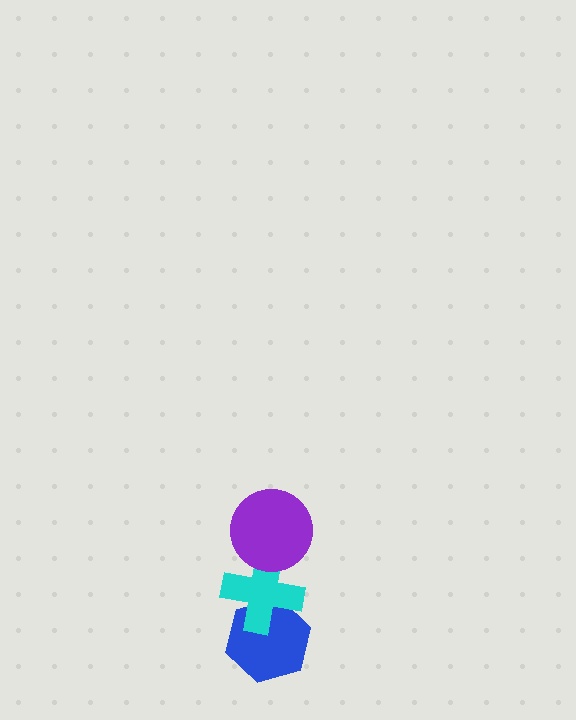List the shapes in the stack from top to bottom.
From top to bottom: the purple circle, the cyan cross, the blue hexagon.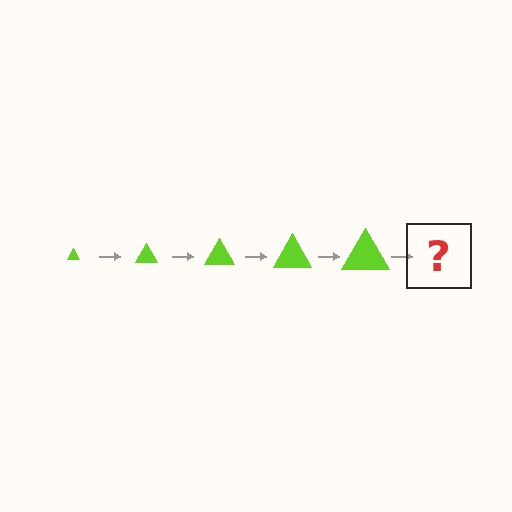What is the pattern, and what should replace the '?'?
The pattern is that the triangle gets progressively larger each step. The '?' should be a lime triangle, larger than the previous one.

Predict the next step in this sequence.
The next step is a lime triangle, larger than the previous one.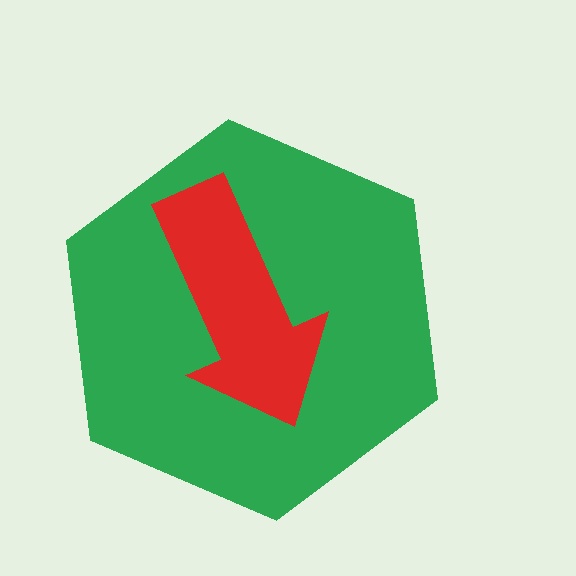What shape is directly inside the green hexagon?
The red arrow.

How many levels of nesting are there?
2.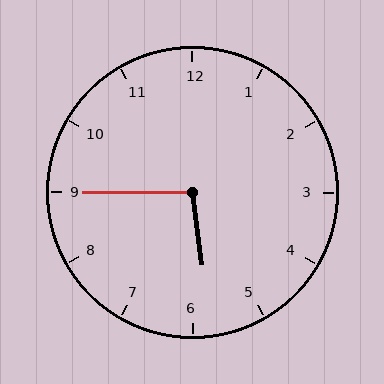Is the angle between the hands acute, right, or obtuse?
It is obtuse.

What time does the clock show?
5:45.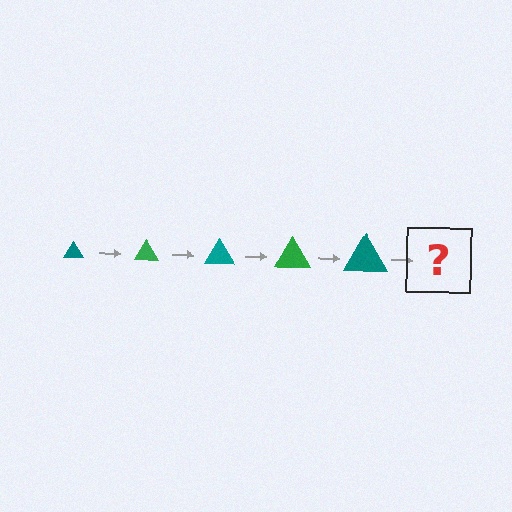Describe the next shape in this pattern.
It should be a green triangle, larger than the previous one.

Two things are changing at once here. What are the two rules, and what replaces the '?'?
The two rules are that the triangle grows larger each step and the color cycles through teal and green. The '?' should be a green triangle, larger than the previous one.